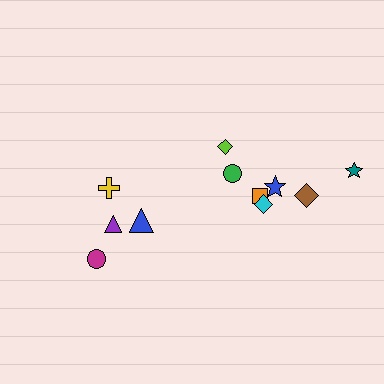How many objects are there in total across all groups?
There are 11 objects.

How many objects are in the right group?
There are 7 objects.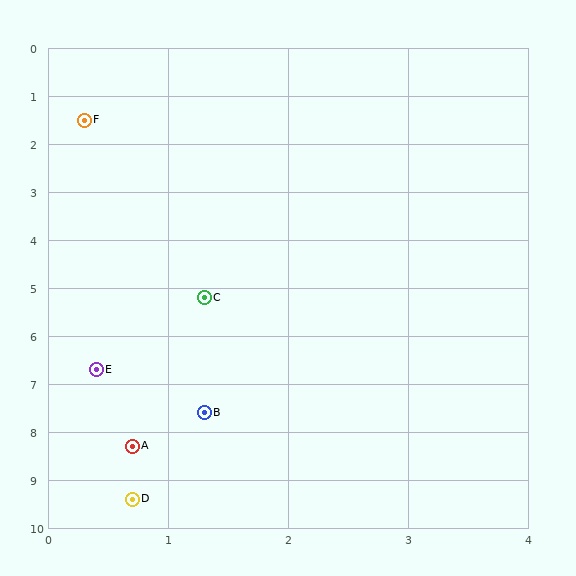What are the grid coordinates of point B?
Point B is at approximately (1.3, 7.6).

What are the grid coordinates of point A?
Point A is at approximately (0.7, 8.3).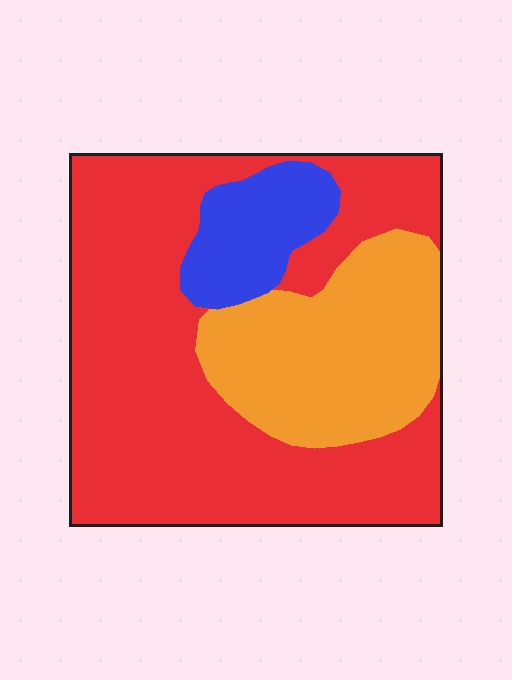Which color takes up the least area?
Blue, at roughly 10%.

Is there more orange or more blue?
Orange.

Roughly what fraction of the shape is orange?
Orange takes up about one quarter (1/4) of the shape.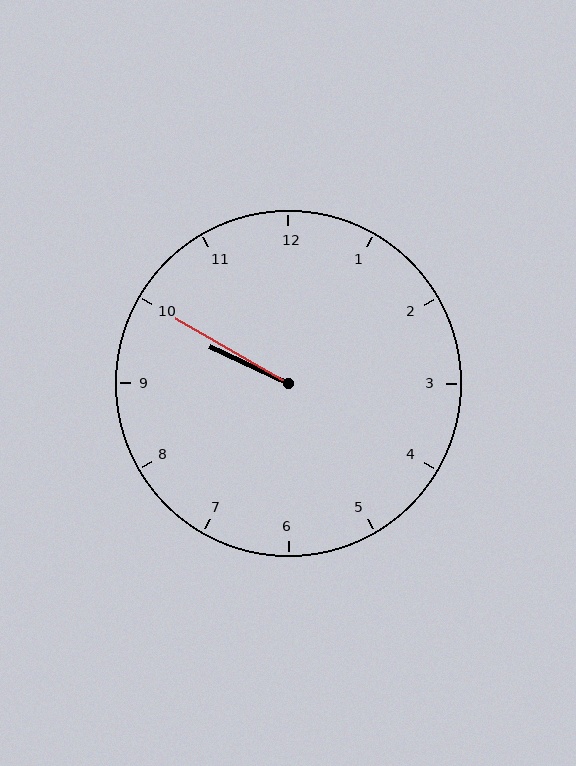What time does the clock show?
9:50.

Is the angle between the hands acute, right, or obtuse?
It is acute.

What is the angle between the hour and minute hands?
Approximately 5 degrees.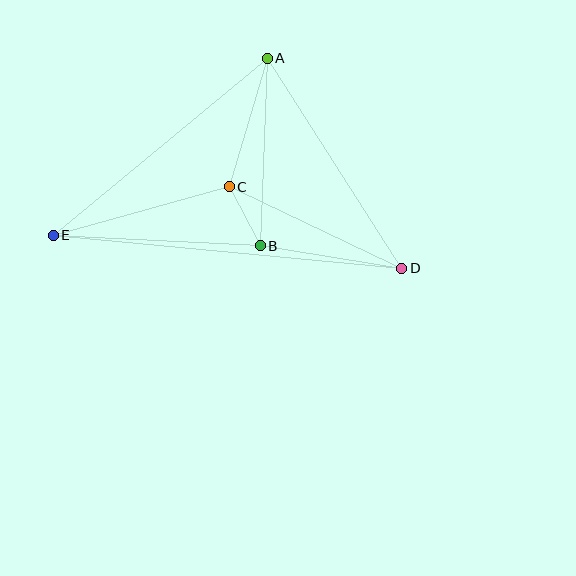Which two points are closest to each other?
Points B and C are closest to each other.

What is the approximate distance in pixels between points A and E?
The distance between A and E is approximately 278 pixels.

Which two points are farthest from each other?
Points D and E are farthest from each other.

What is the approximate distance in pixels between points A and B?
The distance between A and B is approximately 188 pixels.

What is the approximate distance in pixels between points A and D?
The distance between A and D is approximately 250 pixels.